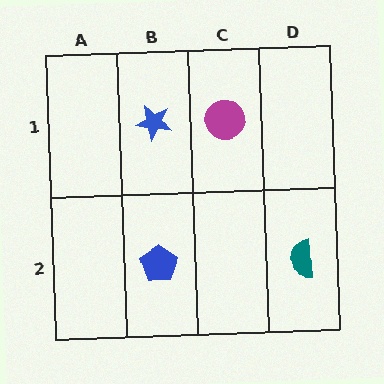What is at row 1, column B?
A blue star.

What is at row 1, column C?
A magenta circle.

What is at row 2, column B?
A blue pentagon.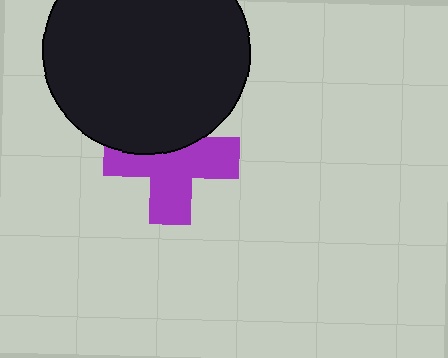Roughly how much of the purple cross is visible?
About half of it is visible (roughly 64%).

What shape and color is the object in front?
The object in front is a black circle.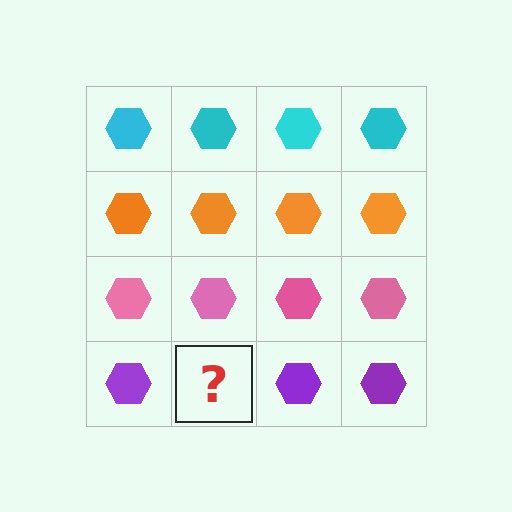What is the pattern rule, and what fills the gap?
The rule is that each row has a consistent color. The gap should be filled with a purple hexagon.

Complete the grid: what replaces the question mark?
The question mark should be replaced with a purple hexagon.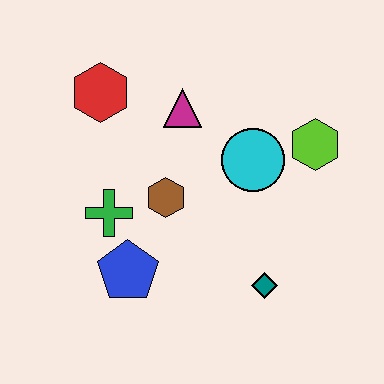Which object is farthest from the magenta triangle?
The teal diamond is farthest from the magenta triangle.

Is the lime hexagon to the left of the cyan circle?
No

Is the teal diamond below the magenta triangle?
Yes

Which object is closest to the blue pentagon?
The green cross is closest to the blue pentagon.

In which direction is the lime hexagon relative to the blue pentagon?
The lime hexagon is to the right of the blue pentagon.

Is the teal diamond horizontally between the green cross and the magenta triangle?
No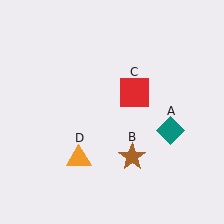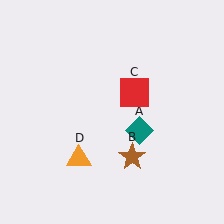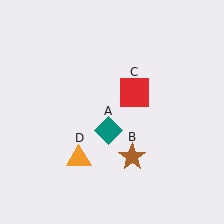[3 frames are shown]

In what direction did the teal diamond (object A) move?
The teal diamond (object A) moved left.